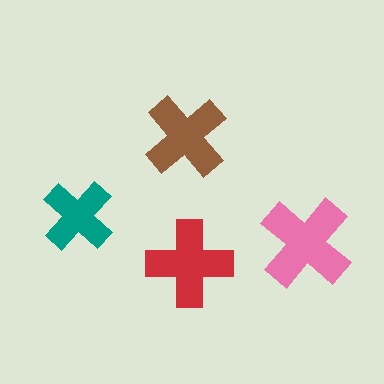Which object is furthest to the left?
The teal cross is leftmost.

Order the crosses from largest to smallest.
the pink one, the red one, the brown one, the teal one.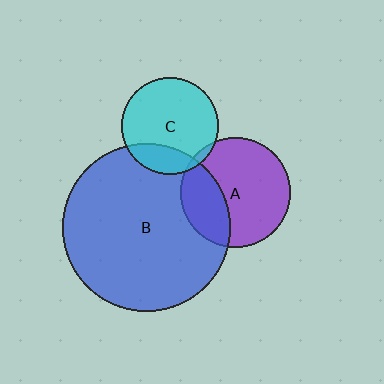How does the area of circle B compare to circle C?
Approximately 3.0 times.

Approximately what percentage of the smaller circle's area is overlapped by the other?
Approximately 20%.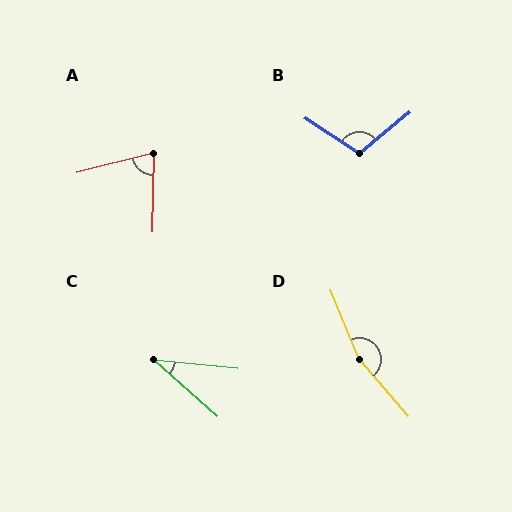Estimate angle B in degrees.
Approximately 108 degrees.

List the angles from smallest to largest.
C (36°), A (75°), B (108°), D (161°).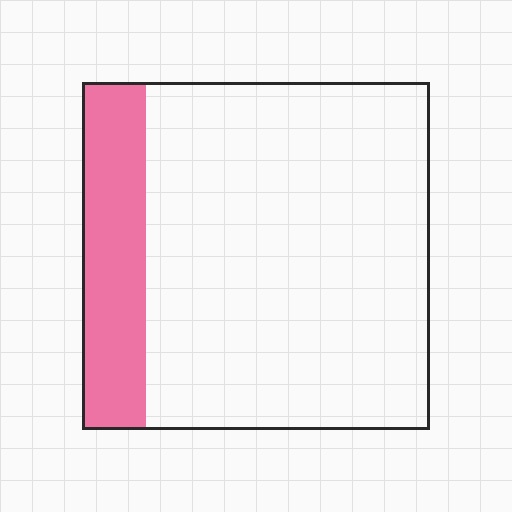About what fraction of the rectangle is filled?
About one fifth (1/5).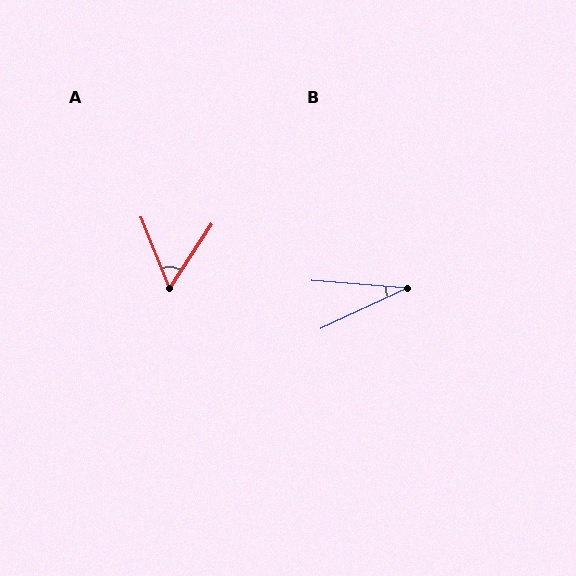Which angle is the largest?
A, at approximately 55 degrees.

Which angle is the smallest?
B, at approximately 30 degrees.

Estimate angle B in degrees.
Approximately 30 degrees.